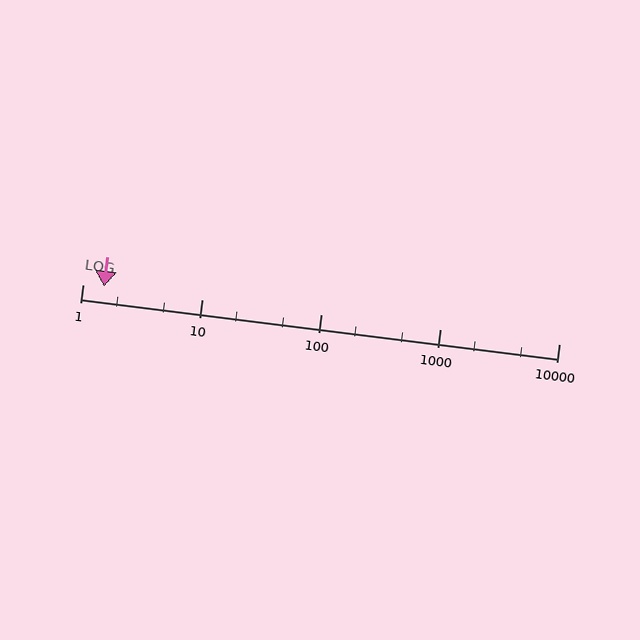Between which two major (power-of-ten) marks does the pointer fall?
The pointer is between 1 and 10.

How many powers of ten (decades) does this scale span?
The scale spans 4 decades, from 1 to 10000.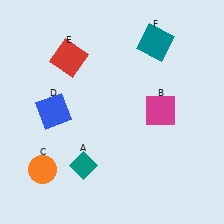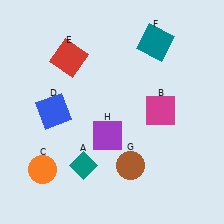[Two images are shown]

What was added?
A brown circle (G), a purple square (H) were added in Image 2.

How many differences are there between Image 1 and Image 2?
There are 2 differences between the two images.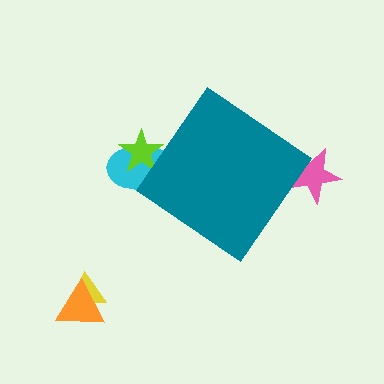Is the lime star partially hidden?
Yes, the lime star is partially hidden behind the teal diamond.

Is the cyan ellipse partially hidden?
Yes, the cyan ellipse is partially hidden behind the teal diamond.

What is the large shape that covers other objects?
A teal diamond.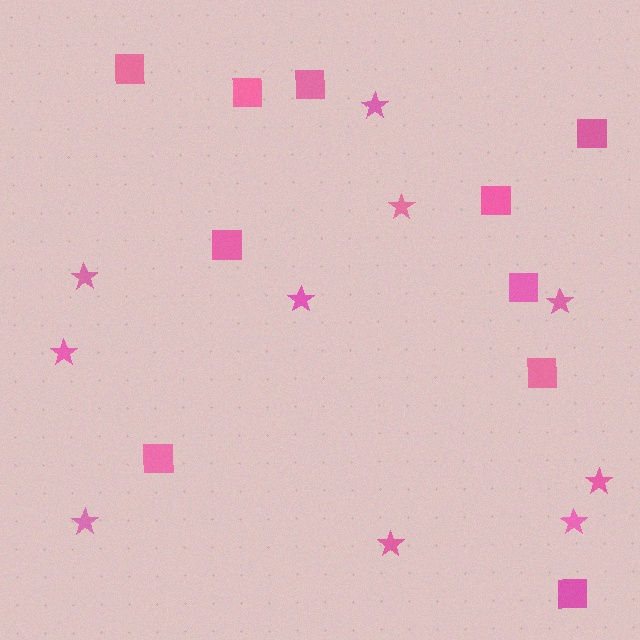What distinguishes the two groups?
There are 2 groups: one group of squares (10) and one group of stars (10).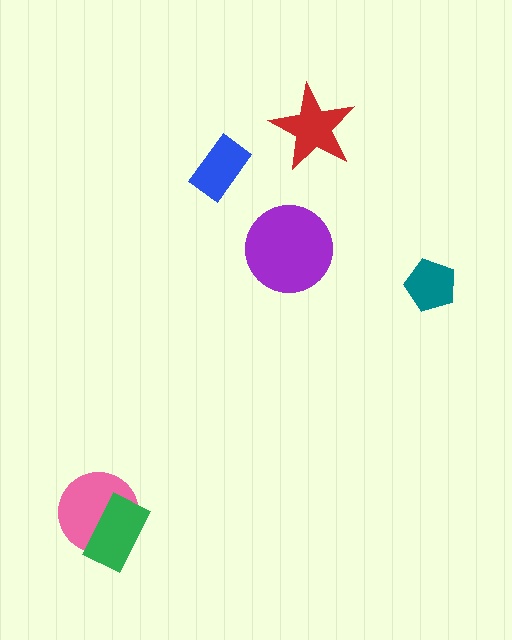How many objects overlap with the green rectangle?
1 object overlaps with the green rectangle.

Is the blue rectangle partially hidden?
No, no other shape covers it.